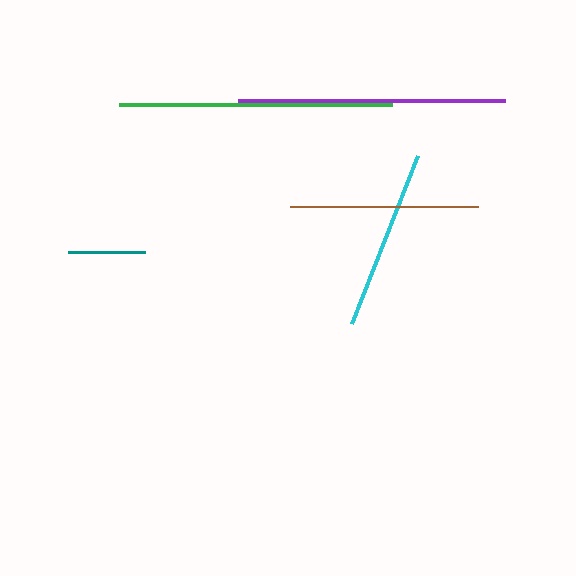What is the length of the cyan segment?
The cyan segment is approximately 181 pixels long.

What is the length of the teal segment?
The teal segment is approximately 77 pixels long.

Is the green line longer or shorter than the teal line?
The green line is longer than the teal line.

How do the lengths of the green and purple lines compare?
The green and purple lines are approximately the same length.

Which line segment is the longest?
The green line is the longest at approximately 273 pixels.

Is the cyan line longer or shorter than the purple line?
The purple line is longer than the cyan line.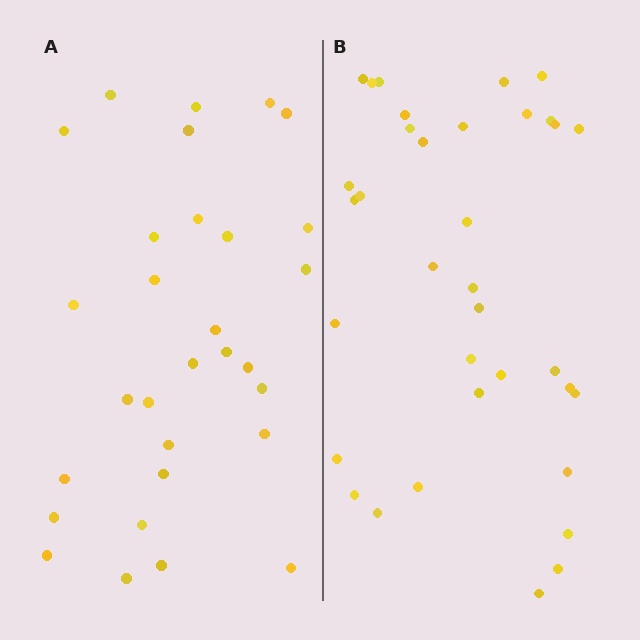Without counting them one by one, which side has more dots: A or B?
Region B (the right region) has more dots.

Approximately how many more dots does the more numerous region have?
Region B has about 5 more dots than region A.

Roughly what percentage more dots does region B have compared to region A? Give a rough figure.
About 15% more.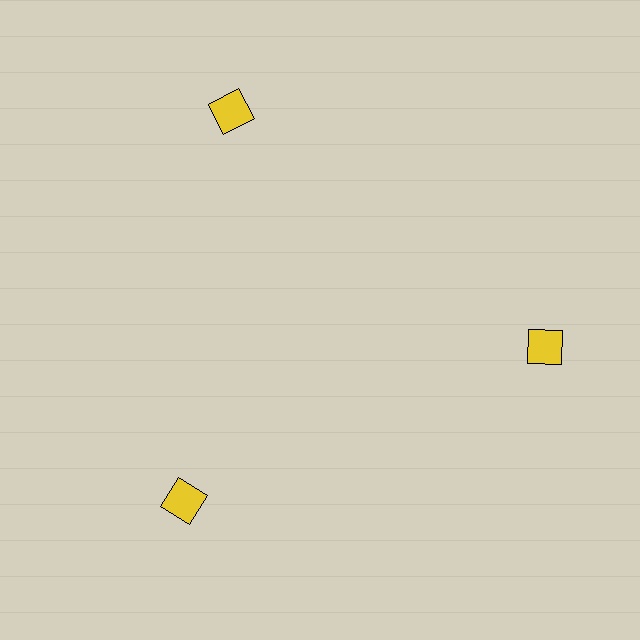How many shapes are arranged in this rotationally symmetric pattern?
There are 3 shapes, arranged in 3 groups of 1.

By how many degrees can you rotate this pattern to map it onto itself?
The pattern maps onto itself every 120 degrees of rotation.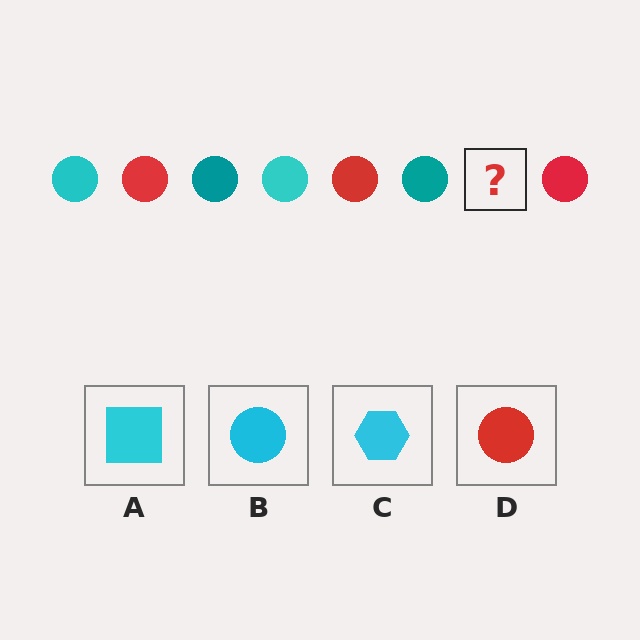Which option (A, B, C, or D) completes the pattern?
B.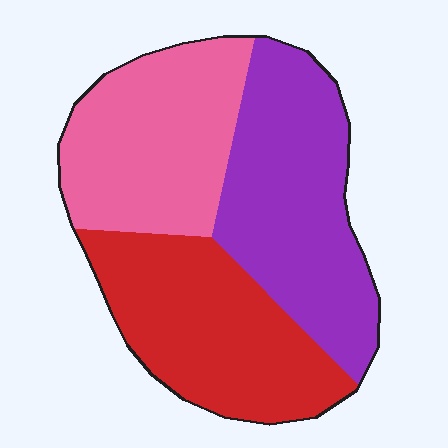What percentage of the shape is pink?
Pink covers 31% of the shape.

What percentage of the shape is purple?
Purple covers 36% of the shape.